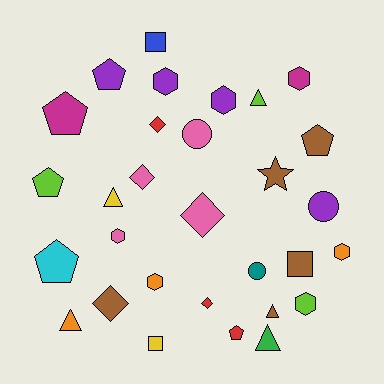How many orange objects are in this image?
There are 3 orange objects.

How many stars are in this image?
There is 1 star.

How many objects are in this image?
There are 30 objects.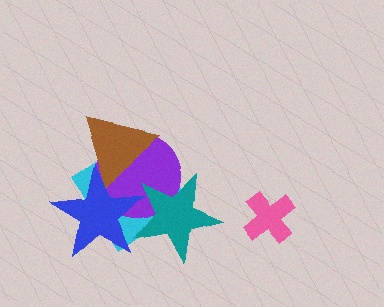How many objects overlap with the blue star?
4 objects overlap with the blue star.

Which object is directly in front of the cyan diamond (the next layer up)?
The purple circle is directly in front of the cyan diamond.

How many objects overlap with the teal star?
3 objects overlap with the teal star.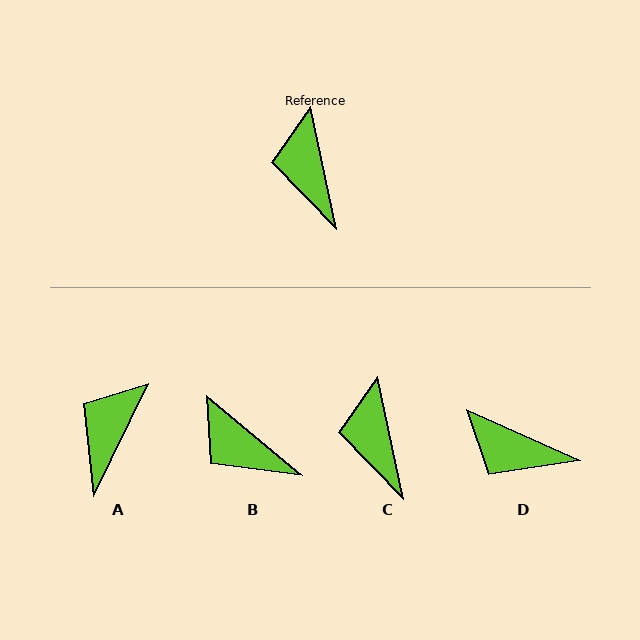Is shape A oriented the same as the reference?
No, it is off by about 38 degrees.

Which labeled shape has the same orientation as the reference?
C.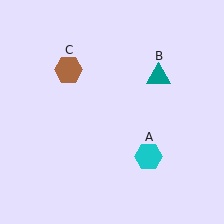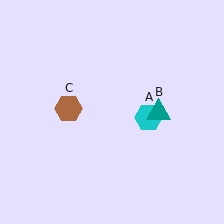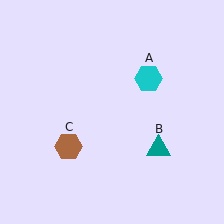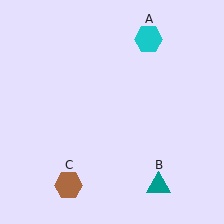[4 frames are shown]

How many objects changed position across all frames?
3 objects changed position: cyan hexagon (object A), teal triangle (object B), brown hexagon (object C).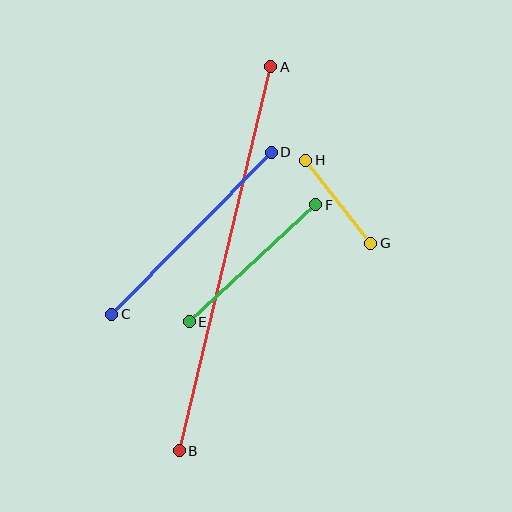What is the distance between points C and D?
The distance is approximately 228 pixels.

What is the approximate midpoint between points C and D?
The midpoint is at approximately (191, 233) pixels.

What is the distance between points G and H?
The distance is approximately 106 pixels.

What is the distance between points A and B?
The distance is approximately 395 pixels.